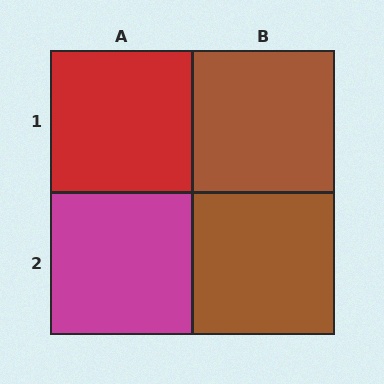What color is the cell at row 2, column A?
Magenta.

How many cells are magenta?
1 cell is magenta.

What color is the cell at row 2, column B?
Brown.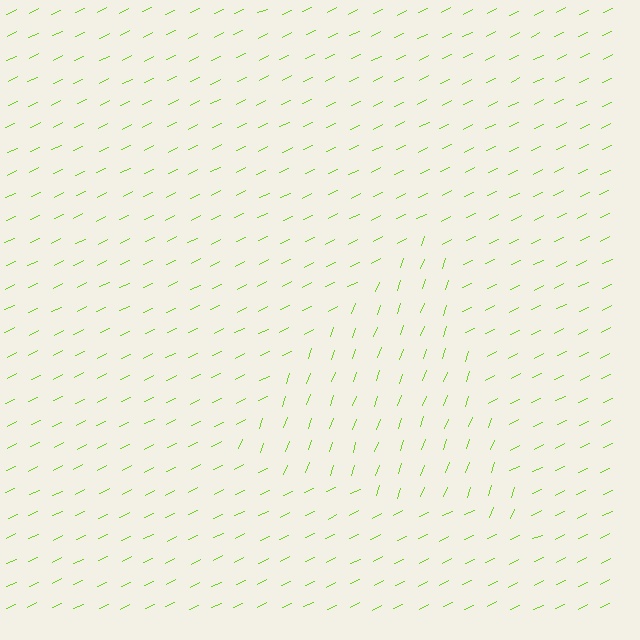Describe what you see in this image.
The image is filled with small lime line segments. A triangle region in the image has lines oriented differently from the surrounding lines, creating a visible texture boundary.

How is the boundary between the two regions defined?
The boundary is defined purely by a change in line orientation (approximately 45 degrees difference). All lines are the same color and thickness.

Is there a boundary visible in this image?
Yes, there is a texture boundary formed by a change in line orientation.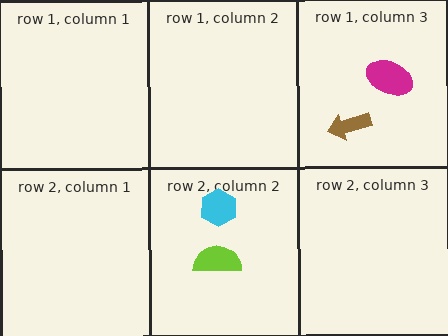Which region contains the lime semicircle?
The row 2, column 2 region.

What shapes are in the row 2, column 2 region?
The lime semicircle, the cyan hexagon.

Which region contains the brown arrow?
The row 1, column 3 region.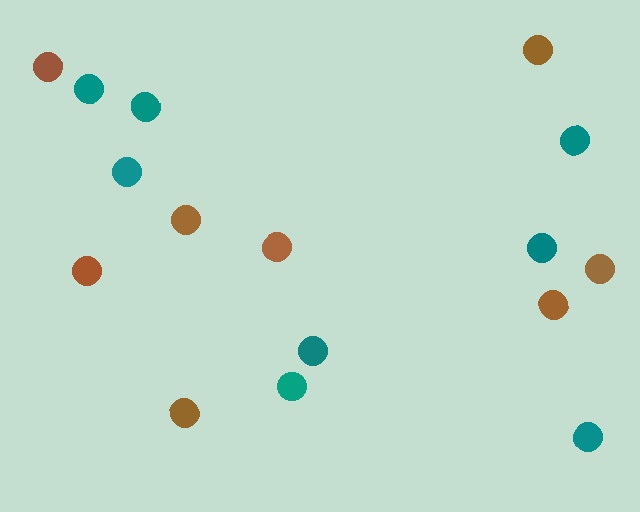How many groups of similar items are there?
There are 2 groups: one group of teal circles (8) and one group of brown circles (8).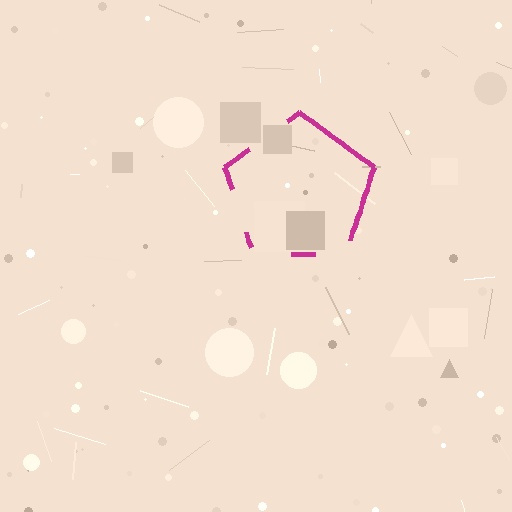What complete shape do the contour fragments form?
The contour fragments form a pentagon.